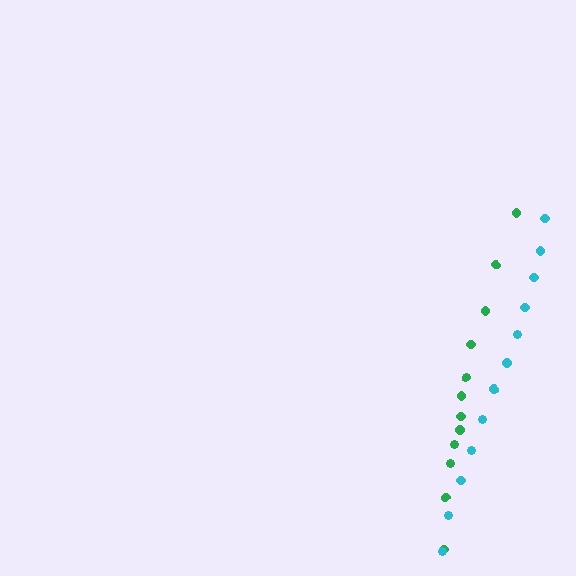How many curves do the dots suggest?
There are 2 distinct paths.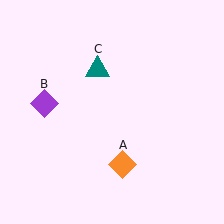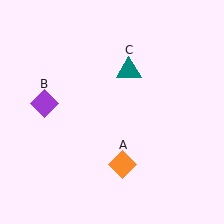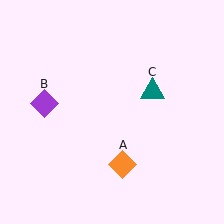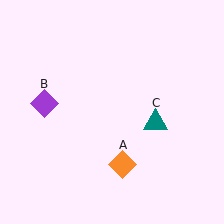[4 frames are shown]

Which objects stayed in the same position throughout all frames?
Orange diamond (object A) and purple diamond (object B) remained stationary.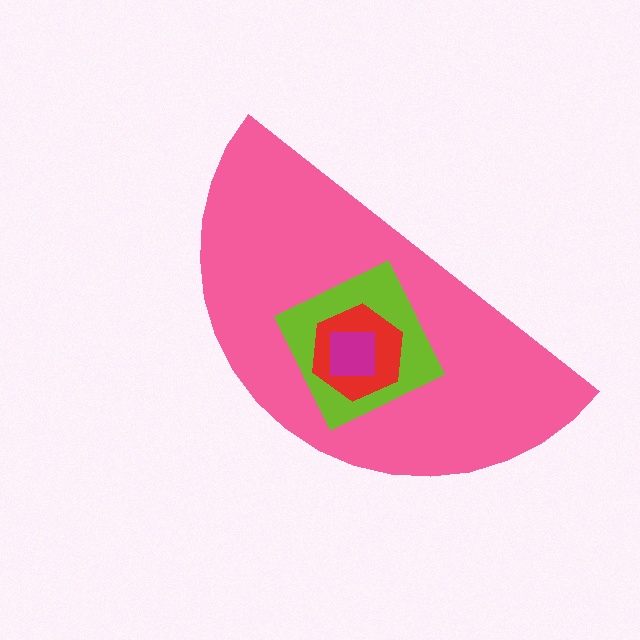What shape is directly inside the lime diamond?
The red hexagon.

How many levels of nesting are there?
4.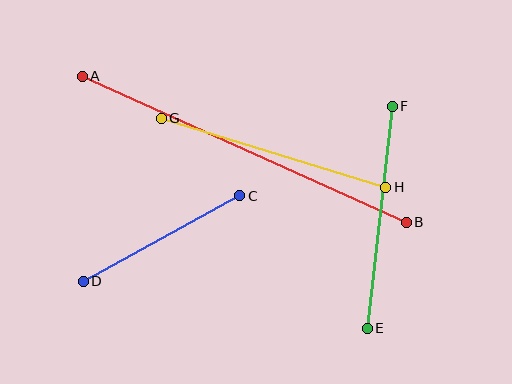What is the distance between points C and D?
The distance is approximately 178 pixels.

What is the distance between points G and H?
The distance is approximately 235 pixels.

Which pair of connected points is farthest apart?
Points A and B are farthest apart.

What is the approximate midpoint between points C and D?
The midpoint is at approximately (162, 239) pixels.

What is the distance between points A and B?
The distance is approximately 355 pixels.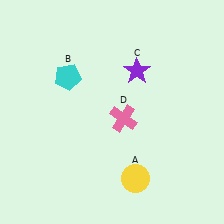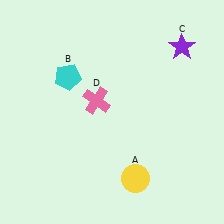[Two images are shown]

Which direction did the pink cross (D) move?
The pink cross (D) moved left.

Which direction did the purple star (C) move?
The purple star (C) moved right.